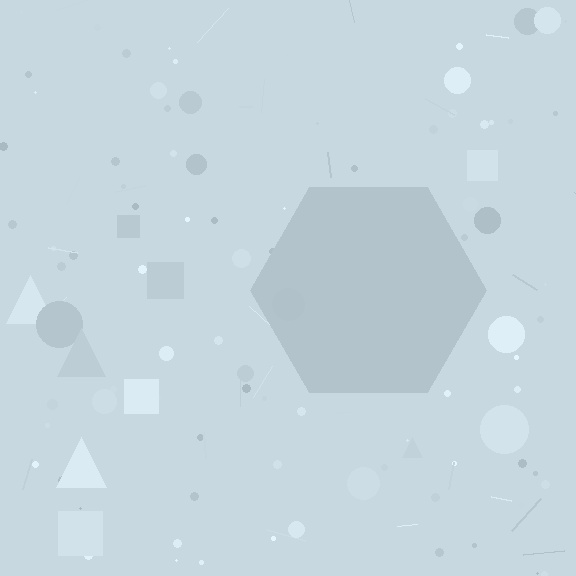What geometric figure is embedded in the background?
A hexagon is embedded in the background.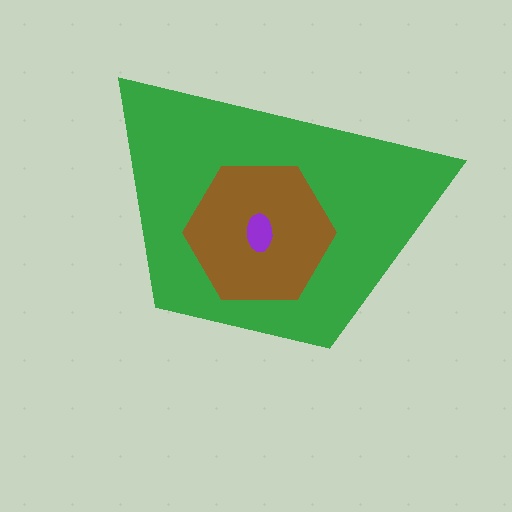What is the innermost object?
The purple ellipse.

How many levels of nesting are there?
3.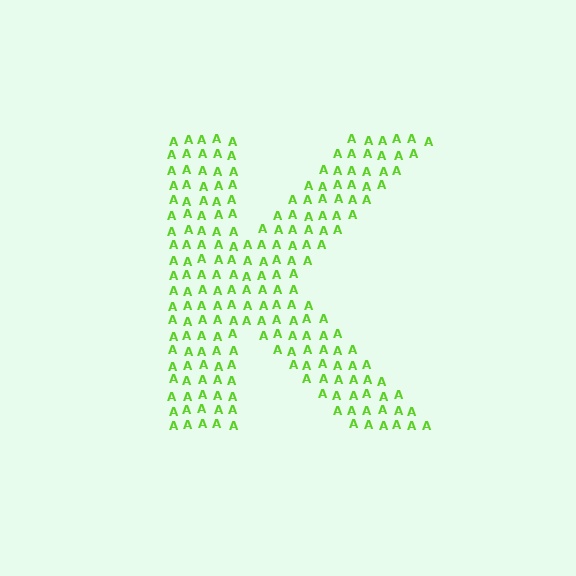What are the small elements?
The small elements are letter A's.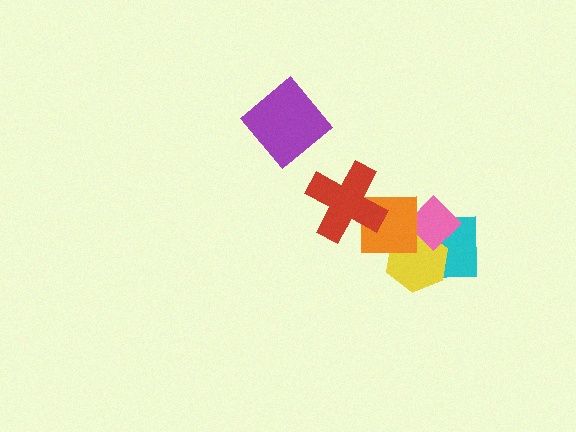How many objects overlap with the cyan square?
3 objects overlap with the cyan square.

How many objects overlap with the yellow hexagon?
3 objects overlap with the yellow hexagon.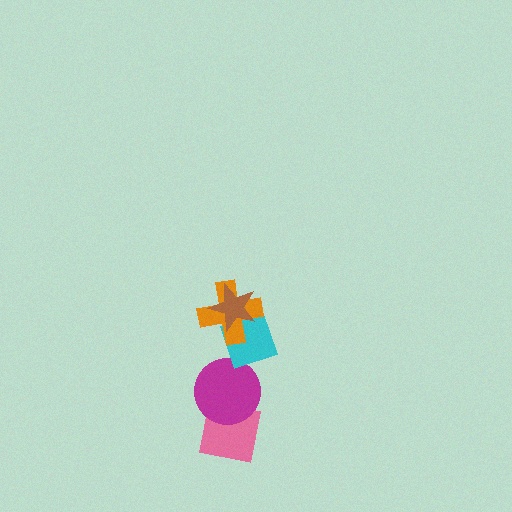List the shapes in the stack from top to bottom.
From top to bottom: the brown star, the orange cross, the cyan diamond, the magenta circle, the pink square.